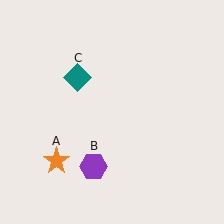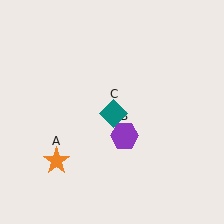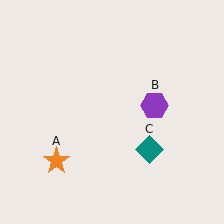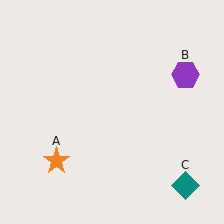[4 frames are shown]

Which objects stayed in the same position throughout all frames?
Orange star (object A) remained stationary.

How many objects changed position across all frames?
2 objects changed position: purple hexagon (object B), teal diamond (object C).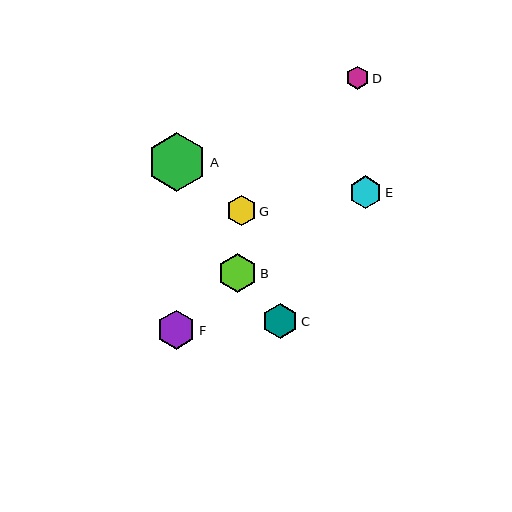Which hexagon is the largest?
Hexagon A is the largest with a size of approximately 59 pixels.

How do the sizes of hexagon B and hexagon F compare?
Hexagon B and hexagon F are approximately the same size.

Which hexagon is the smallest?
Hexagon D is the smallest with a size of approximately 23 pixels.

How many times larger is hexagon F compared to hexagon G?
Hexagon F is approximately 1.3 times the size of hexagon G.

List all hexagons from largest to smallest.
From largest to smallest: A, B, F, C, E, G, D.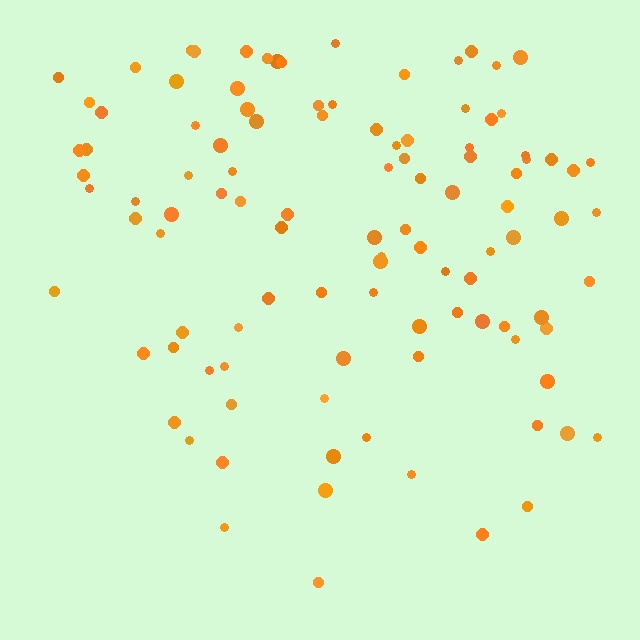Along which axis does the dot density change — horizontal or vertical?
Vertical.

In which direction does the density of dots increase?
From bottom to top, with the top side densest.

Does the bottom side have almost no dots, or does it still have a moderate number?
Still a moderate number, just noticeably fewer than the top.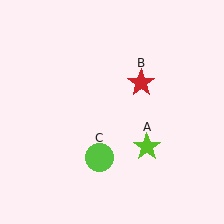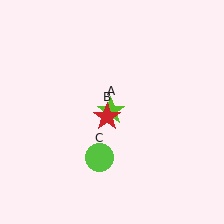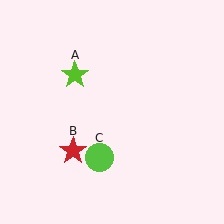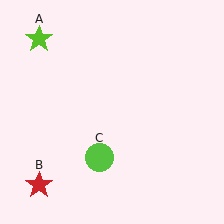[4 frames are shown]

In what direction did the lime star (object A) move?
The lime star (object A) moved up and to the left.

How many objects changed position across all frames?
2 objects changed position: lime star (object A), red star (object B).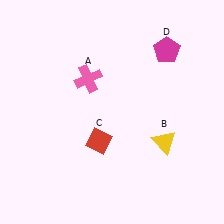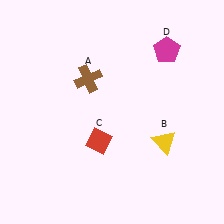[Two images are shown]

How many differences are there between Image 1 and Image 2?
There is 1 difference between the two images.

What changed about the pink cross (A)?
In Image 1, A is pink. In Image 2, it changed to brown.